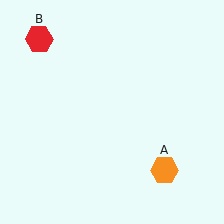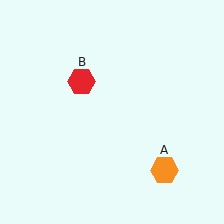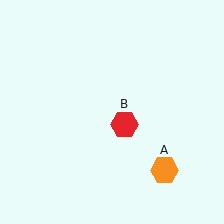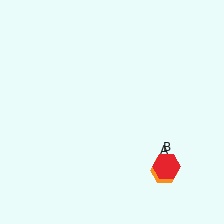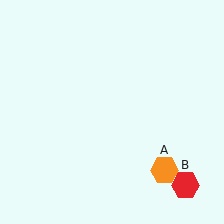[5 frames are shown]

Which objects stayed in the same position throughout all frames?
Orange hexagon (object A) remained stationary.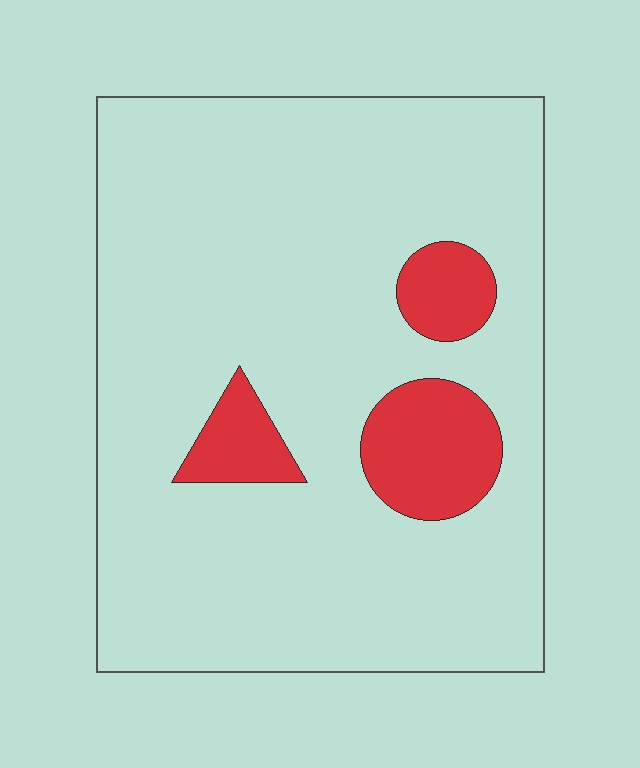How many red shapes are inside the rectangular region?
3.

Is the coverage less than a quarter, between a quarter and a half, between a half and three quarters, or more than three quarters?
Less than a quarter.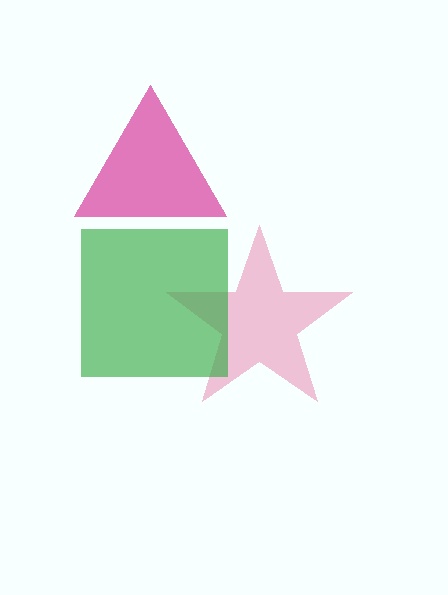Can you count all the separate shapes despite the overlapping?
Yes, there are 3 separate shapes.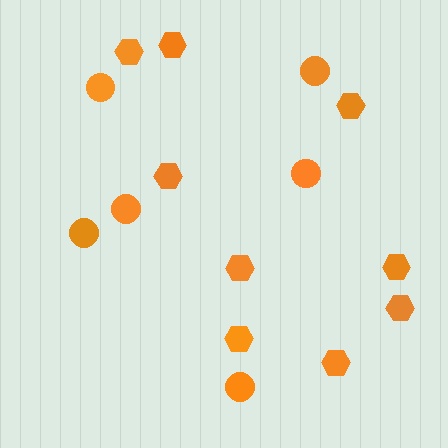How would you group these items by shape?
There are 2 groups: one group of circles (6) and one group of hexagons (9).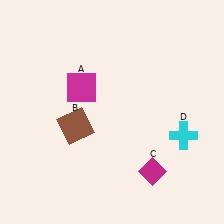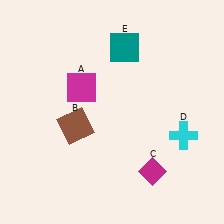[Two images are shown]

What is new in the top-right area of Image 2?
A teal square (E) was added in the top-right area of Image 2.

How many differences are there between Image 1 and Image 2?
There is 1 difference between the two images.